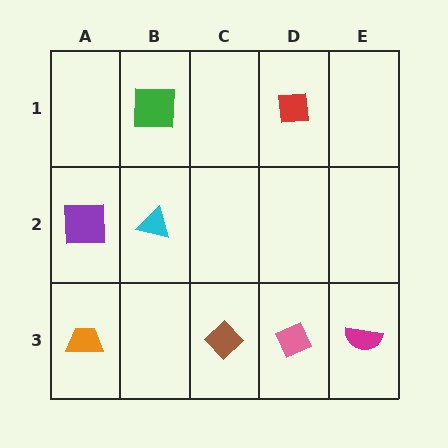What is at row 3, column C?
A brown diamond.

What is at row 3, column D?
A pink diamond.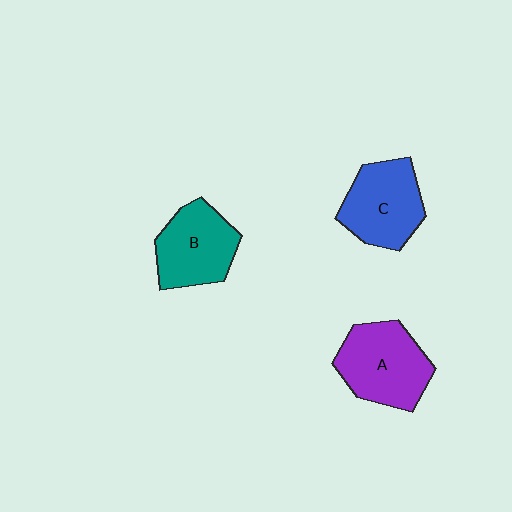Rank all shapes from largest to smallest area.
From largest to smallest: A (purple), C (blue), B (teal).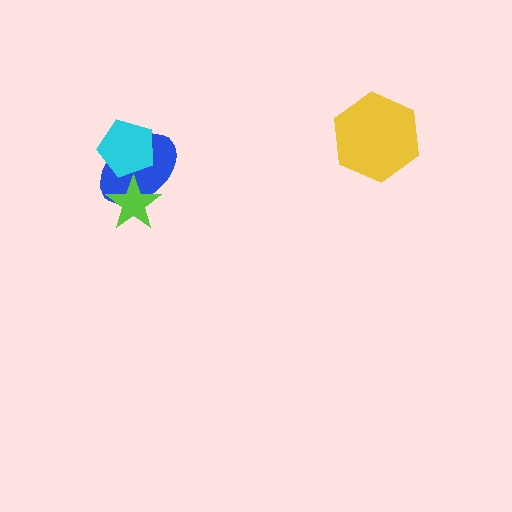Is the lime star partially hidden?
No, no other shape covers it.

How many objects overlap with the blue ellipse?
2 objects overlap with the blue ellipse.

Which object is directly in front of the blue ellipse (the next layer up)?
The cyan pentagon is directly in front of the blue ellipse.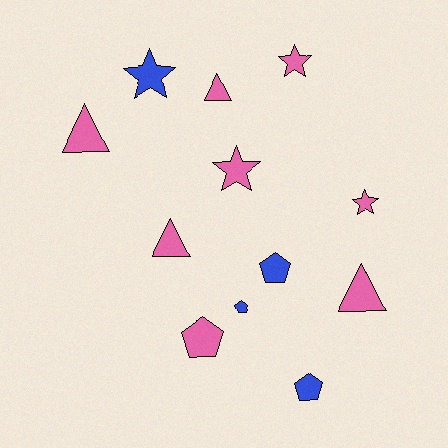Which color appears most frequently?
Pink, with 8 objects.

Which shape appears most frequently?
Pentagon, with 4 objects.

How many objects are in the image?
There are 12 objects.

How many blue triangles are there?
There are no blue triangles.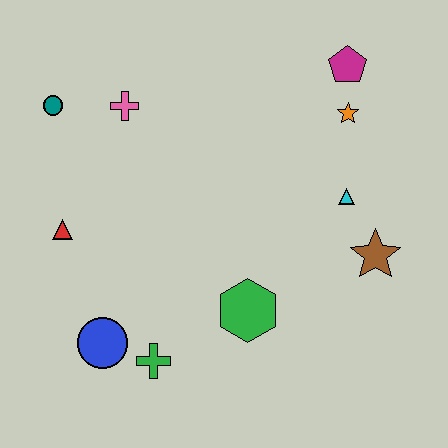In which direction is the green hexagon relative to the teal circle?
The green hexagon is below the teal circle.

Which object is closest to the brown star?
The cyan triangle is closest to the brown star.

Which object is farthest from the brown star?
The teal circle is farthest from the brown star.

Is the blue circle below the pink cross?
Yes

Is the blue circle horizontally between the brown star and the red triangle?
Yes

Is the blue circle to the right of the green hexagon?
No